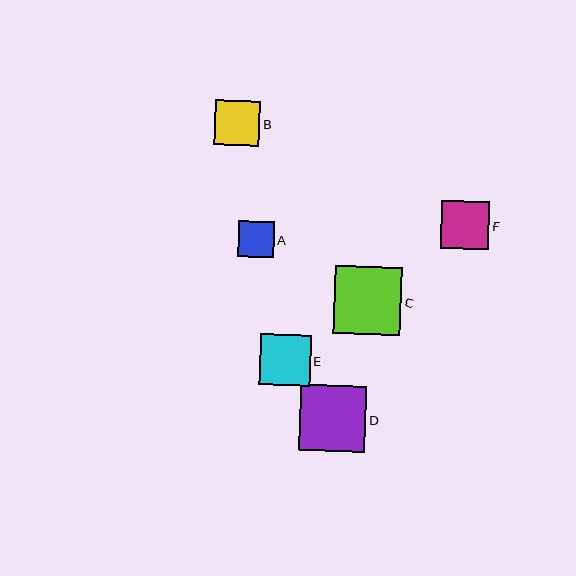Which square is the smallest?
Square A is the smallest with a size of approximately 36 pixels.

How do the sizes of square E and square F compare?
Square E and square F are approximately the same size.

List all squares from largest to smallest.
From largest to smallest: C, D, E, F, B, A.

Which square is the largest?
Square C is the largest with a size of approximately 68 pixels.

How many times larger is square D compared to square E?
Square D is approximately 1.3 times the size of square E.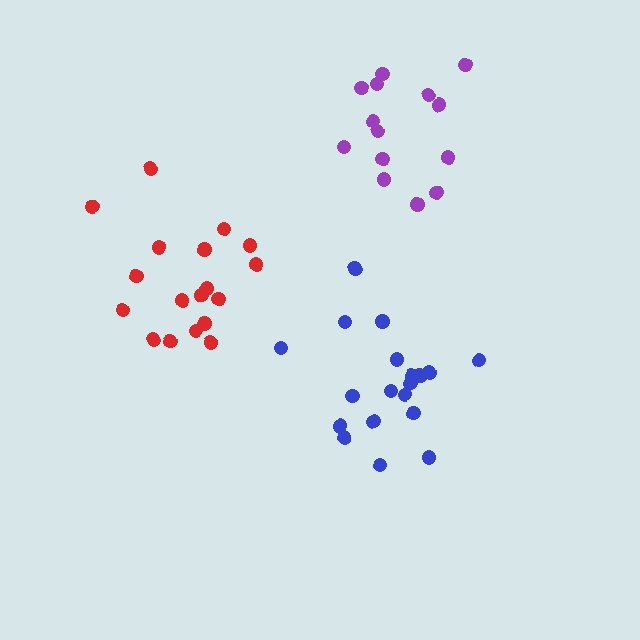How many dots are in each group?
Group 1: 18 dots, Group 2: 19 dots, Group 3: 14 dots (51 total).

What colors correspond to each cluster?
The clusters are colored: red, blue, purple.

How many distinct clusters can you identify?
There are 3 distinct clusters.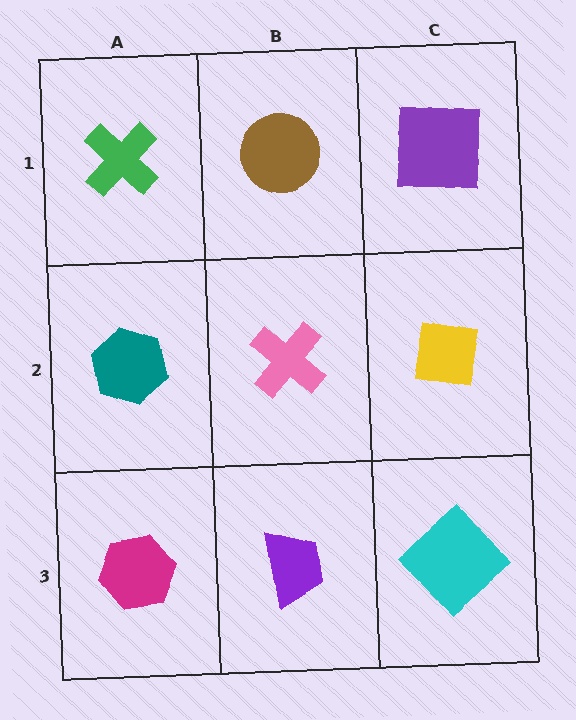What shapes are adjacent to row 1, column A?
A teal hexagon (row 2, column A), a brown circle (row 1, column B).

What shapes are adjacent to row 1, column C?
A yellow square (row 2, column C), a brown circle (row 1, column B).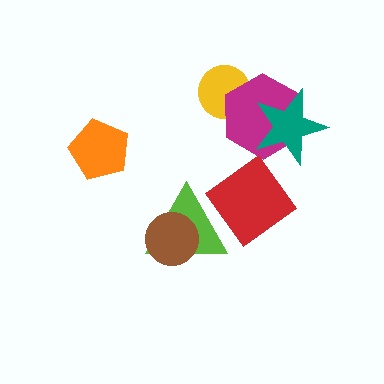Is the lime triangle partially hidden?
Yes, it is partially covered by another shape.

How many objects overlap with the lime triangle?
2 objects overlap with the lime triangle.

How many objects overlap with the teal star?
1 object overlaps with the teal star.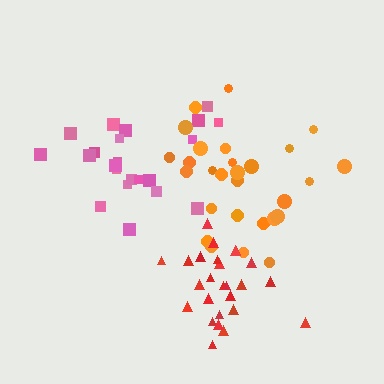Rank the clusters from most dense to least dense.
red, pink, orange.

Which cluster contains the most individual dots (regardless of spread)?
Orange (28).